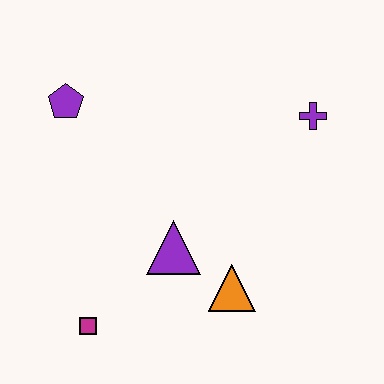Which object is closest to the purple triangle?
The orange triangle is closest to the purple triangle.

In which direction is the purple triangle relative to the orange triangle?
The purple triangle is to the left of the orange triangle.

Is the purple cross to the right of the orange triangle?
Yes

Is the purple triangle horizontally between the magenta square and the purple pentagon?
No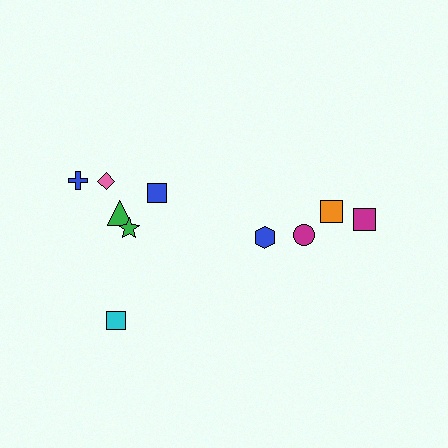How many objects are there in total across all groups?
There are 10 objects.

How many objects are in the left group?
There are 6 objects.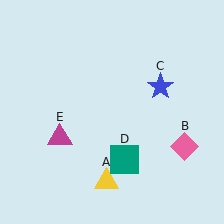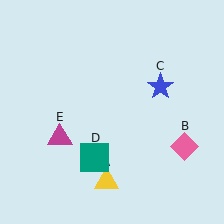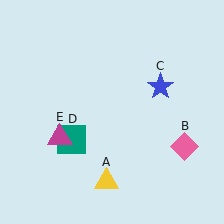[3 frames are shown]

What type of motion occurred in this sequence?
The teal square (object D) rotated clockwise around the center of the scene.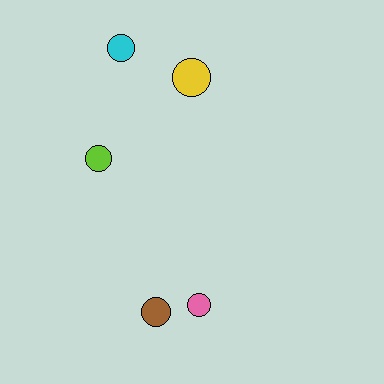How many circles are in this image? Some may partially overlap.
There are 5 circles.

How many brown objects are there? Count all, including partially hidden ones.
There is 1 brown object.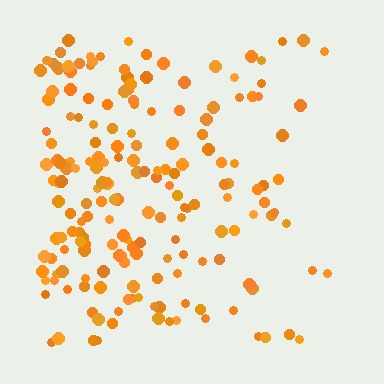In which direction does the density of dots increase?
From right to left, with the left side densest.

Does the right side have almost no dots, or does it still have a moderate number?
Still a moderate number, just noticeably fewer than the left.